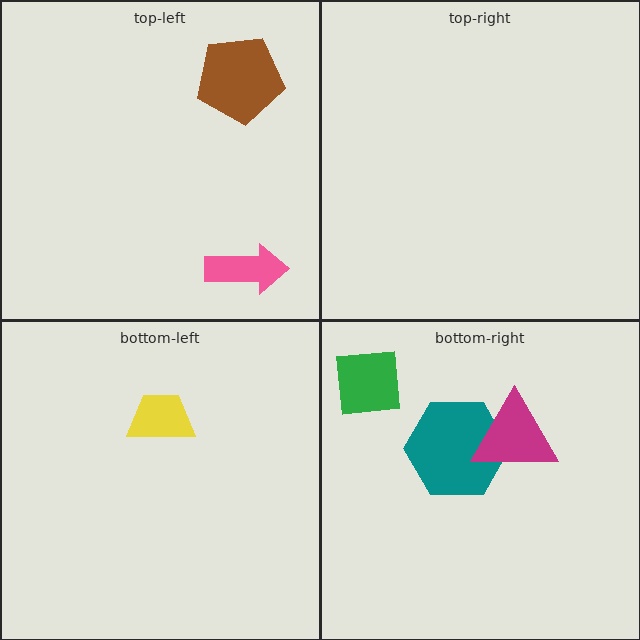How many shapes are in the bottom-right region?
3.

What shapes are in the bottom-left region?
The yellow trapezoid.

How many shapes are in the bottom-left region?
1.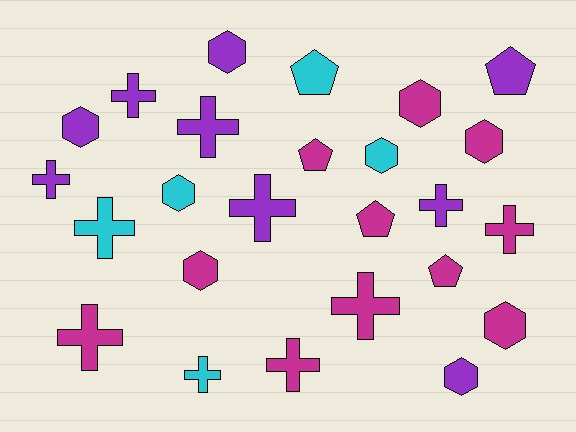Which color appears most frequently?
Magenta, with 11 objects.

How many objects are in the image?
There are 25 objects.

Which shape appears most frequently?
Cross, with 11 objects.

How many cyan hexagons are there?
There are 2 cyan hexagons.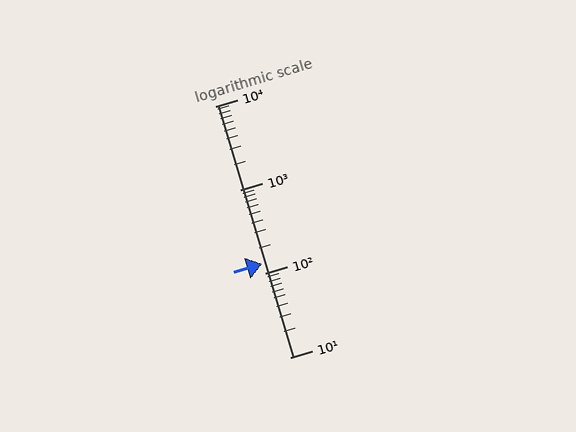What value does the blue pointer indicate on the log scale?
The pointer indicates approximately 130.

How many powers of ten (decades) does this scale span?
The scale spans 3 decades, from 10 to 10000.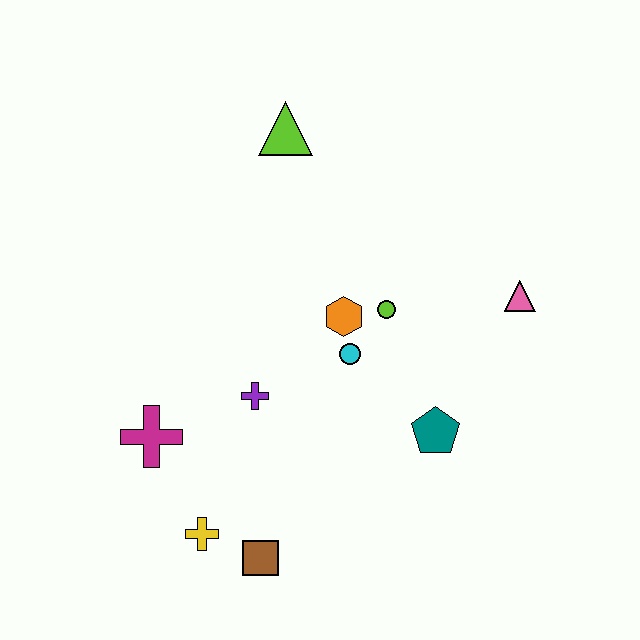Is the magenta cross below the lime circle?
Yes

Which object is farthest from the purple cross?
The pink triangle is farthest from the purple cross.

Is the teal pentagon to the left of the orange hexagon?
No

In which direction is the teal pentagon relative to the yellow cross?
The teal pentagon is to the right of the yellow cross.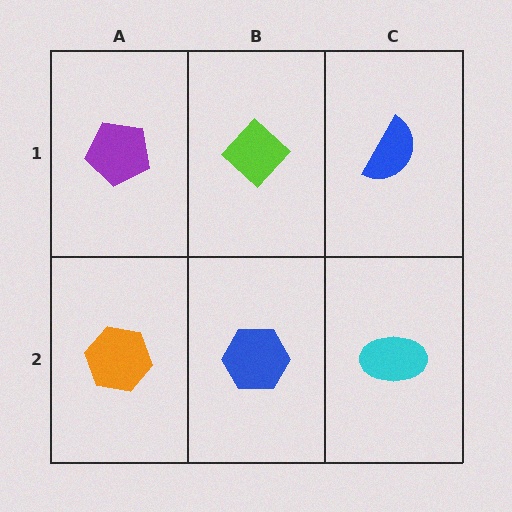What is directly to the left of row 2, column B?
An orange hexagon.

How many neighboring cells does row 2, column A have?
2.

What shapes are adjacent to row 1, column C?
A cyan ellipse (row 2, column C), a lime diamond (row 1, column B).